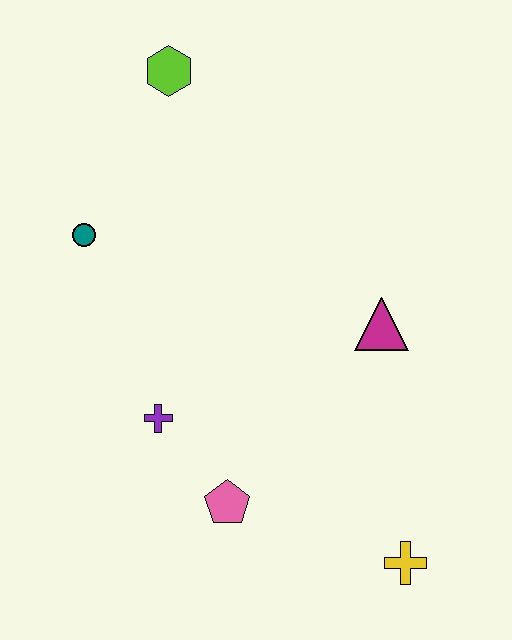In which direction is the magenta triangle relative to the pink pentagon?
The magenta triangle is above the pink pentagon.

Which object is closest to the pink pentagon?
The purple cross is closest to the pink pentagon.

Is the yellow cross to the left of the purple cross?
No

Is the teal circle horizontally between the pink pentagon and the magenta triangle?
No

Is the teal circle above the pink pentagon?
Yes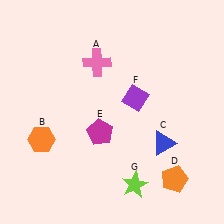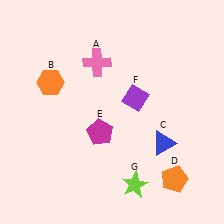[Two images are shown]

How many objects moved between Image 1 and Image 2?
1 object moved between the two images.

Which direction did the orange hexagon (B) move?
The orange hexagon (B) moved up.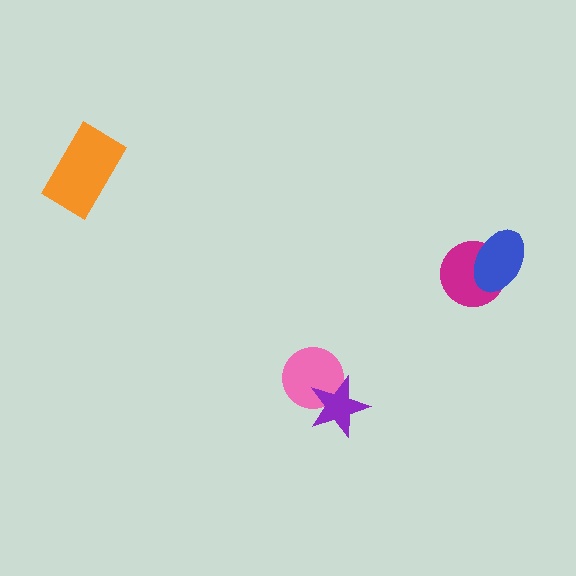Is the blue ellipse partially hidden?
No, no other shape covers it.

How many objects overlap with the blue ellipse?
1 object overlaps with the blue ellipse.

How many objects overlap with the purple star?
1 object overlaps with the purple star.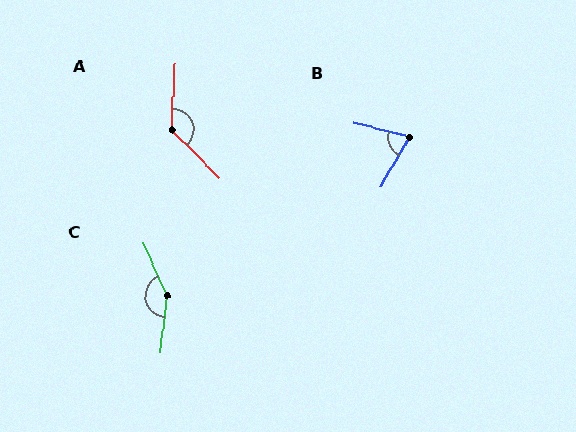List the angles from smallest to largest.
B (74°), A (132°), C (150°).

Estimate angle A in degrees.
Approximately 132 degrees.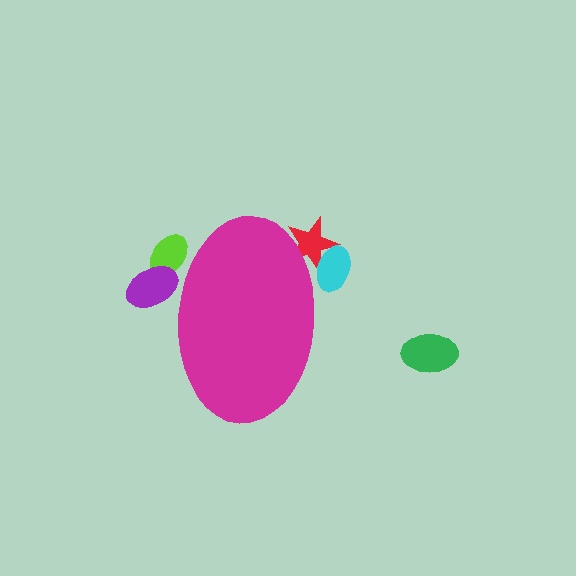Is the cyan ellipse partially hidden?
Yes, the cyan ellipse is partially hidden behind the magenta ellipse.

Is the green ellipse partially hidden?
No, the green ellipse is fully visible.